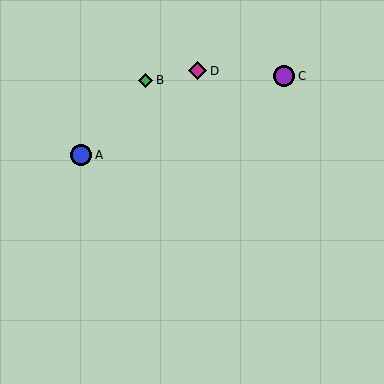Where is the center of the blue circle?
The center of the blue circle is at (81, 155).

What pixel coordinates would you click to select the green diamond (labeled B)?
Click at (146, 80) to select the green diamond B.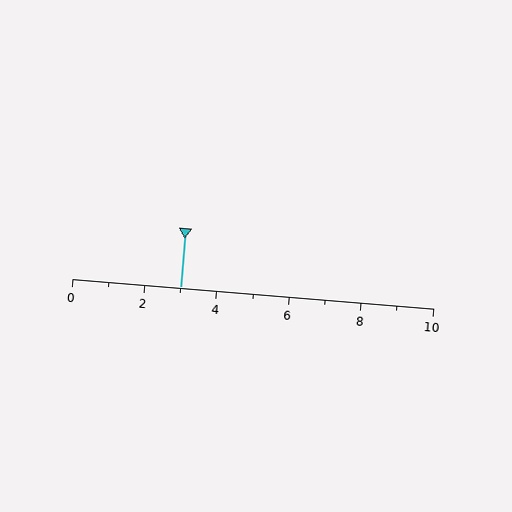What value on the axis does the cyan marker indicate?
The marker indicates approximately 3.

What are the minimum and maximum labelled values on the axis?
The axis runs from 0 to 10.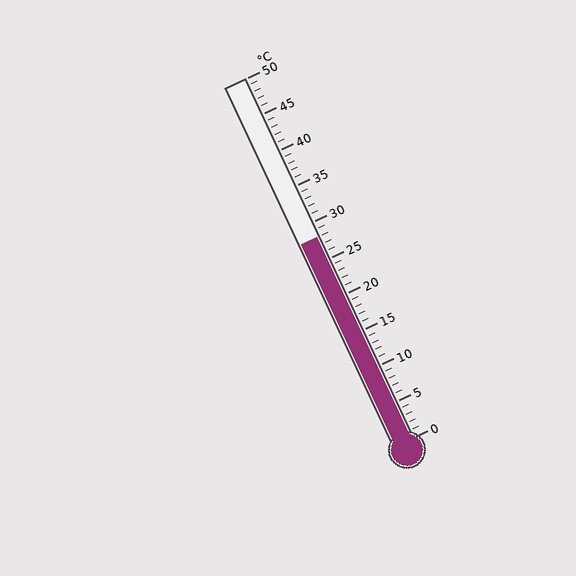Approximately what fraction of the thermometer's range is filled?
The thermometer is filled to approximately 55% of its range.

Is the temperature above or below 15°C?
The temperature is above 15°C.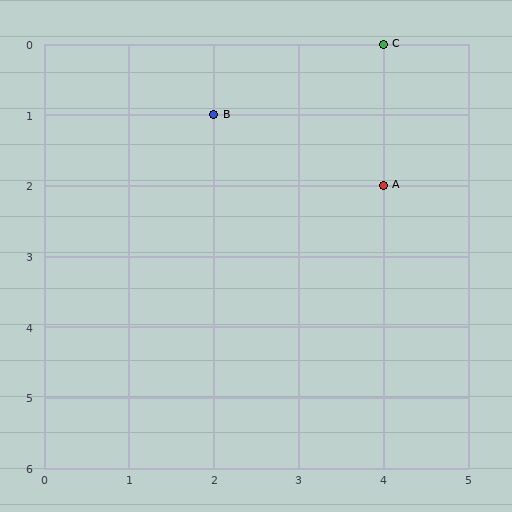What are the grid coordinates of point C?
Point C is at grid coordinates (4, 0).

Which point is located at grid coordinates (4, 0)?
Point C is at (4, 0).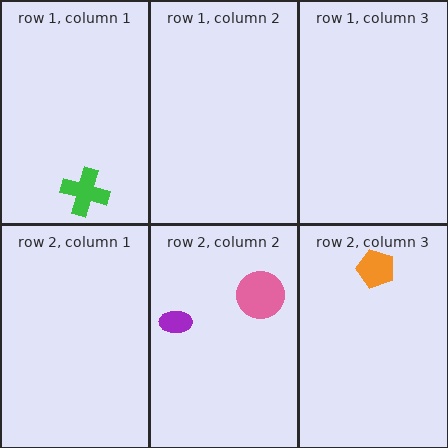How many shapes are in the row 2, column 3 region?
1.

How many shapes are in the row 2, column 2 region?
2.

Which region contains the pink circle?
The row 2, column 2 region.